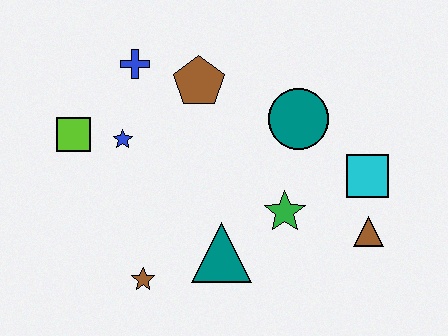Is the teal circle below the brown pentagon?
Yes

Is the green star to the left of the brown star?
No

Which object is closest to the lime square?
The blue star is closest to the lime square.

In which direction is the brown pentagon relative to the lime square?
The brown pentagon is to the right of the lime square.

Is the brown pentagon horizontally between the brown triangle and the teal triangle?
No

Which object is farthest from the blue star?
The brown triangle is farthest from the blue star.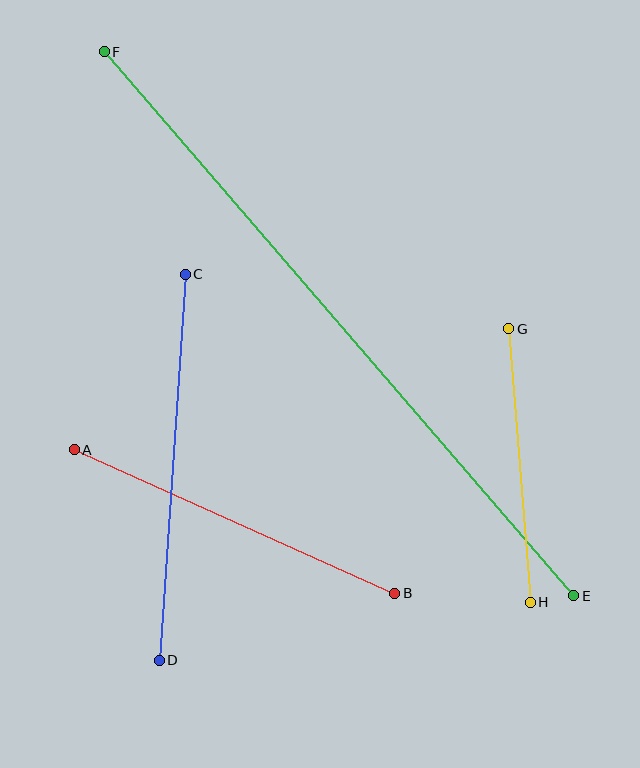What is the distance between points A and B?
The distance is approximately 351 pixels.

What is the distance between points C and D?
The distance is approximately 387 pixels.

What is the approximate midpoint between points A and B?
The midpoint is at approximately (234, 521) pixels.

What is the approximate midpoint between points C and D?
The midpoint is at approximately (172, 467) pixels.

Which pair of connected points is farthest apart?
Points E and F are farthest apart.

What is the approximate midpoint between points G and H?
The midpoint is at approximately (519, 465) pixels.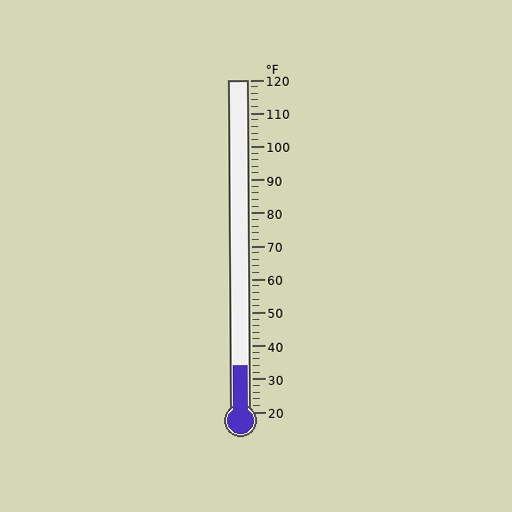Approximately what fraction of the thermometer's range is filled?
The thermometer is filled to approximately 15% of its range.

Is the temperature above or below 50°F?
The temperature is below 50°F.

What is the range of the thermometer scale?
The thermometer scale ranges from 20°F to 120°F.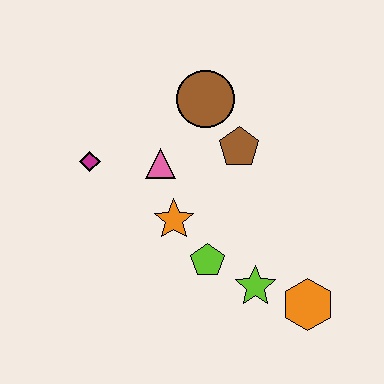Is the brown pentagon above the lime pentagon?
Yes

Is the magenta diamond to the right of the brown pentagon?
No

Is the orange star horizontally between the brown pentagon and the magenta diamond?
Yes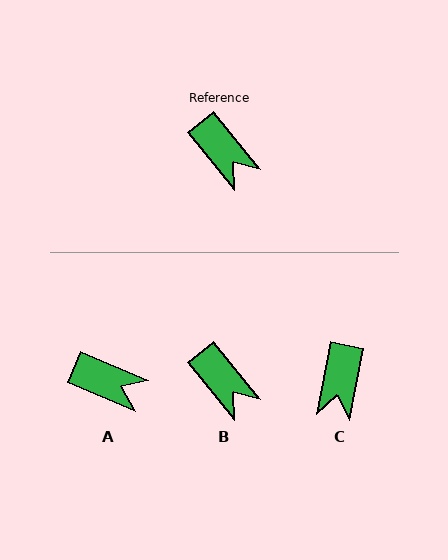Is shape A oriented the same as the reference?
No, it is off by about 28 degrees.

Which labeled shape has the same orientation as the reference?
B.